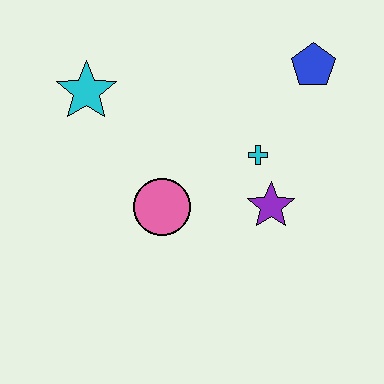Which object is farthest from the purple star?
The cyan star is farthest from the purple star.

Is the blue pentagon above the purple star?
Yes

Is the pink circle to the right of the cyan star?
Yes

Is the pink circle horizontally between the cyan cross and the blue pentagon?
No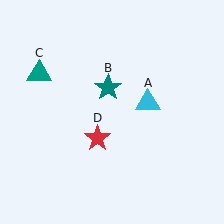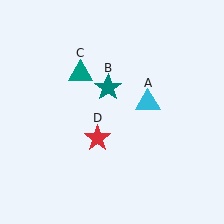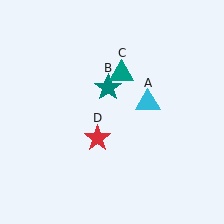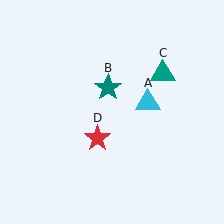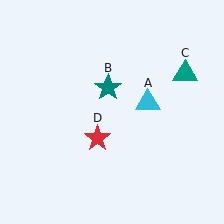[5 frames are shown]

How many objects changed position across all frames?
1 object changed position: teal triangle (object C).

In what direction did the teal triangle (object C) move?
The teal triangle (object C) moved right.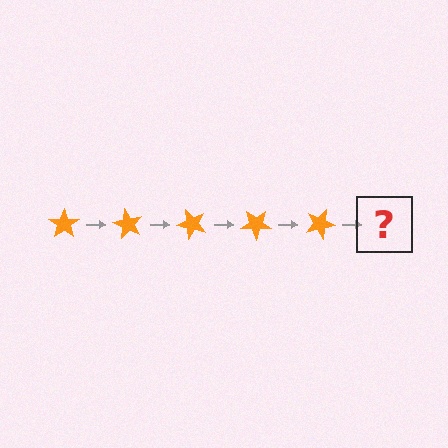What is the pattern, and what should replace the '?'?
The pattern is that the star rotates 60 degrees each step. The '?' should be an orange star rotated 300 degrees.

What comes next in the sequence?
The next element should be an orange star rotated 300 degrees.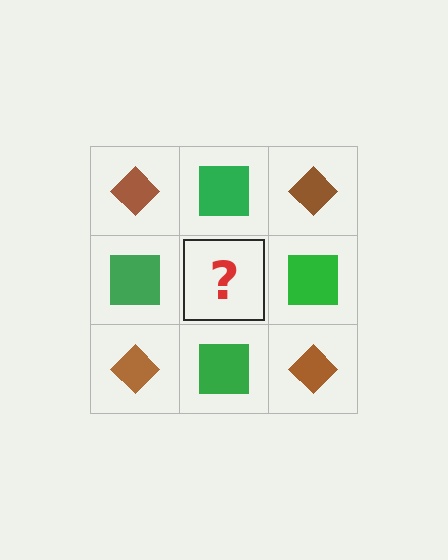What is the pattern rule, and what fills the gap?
The rule is that it alternates brown diamond and green square in a checkerboard pattern. The gap should be filled with a brown diamond.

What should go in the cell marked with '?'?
The missing cell should contain a brown diamond.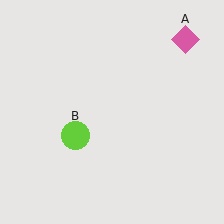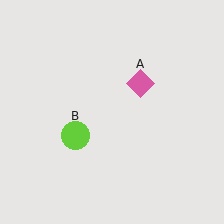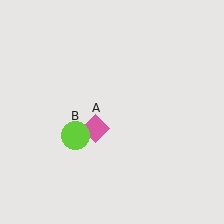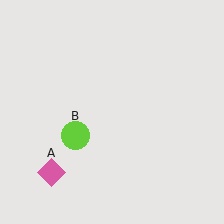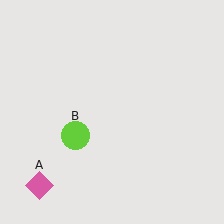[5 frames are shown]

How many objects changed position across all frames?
1 object changed position: pink diamond (object A).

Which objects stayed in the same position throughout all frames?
Lime circle (object B) remained stationary.